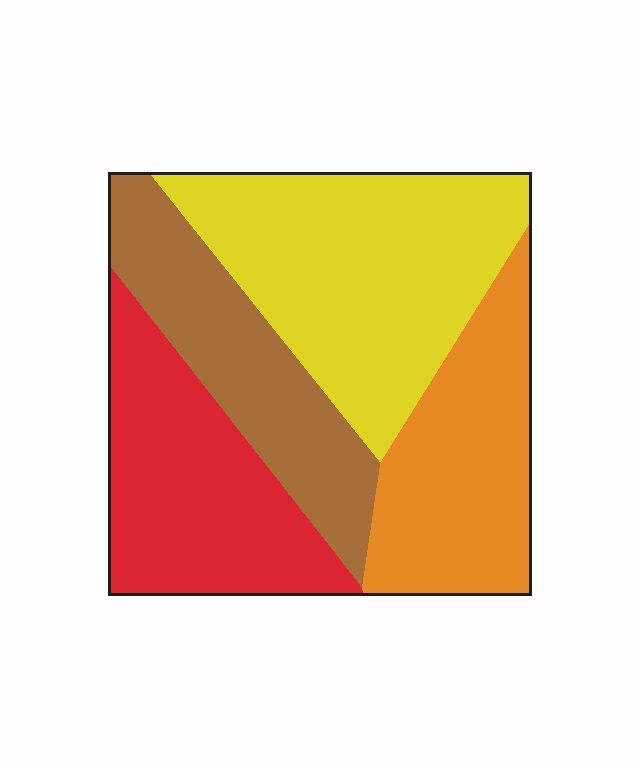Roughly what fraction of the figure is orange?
Orange takes up about one fifth (1/5) of the figure.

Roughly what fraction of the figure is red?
Red covers about 25% of the figure.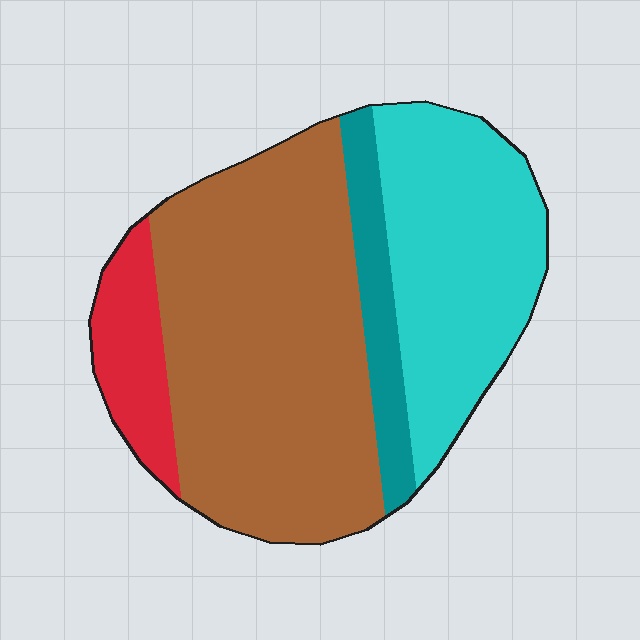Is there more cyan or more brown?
Brown.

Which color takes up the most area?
Brown, at roughly 50%.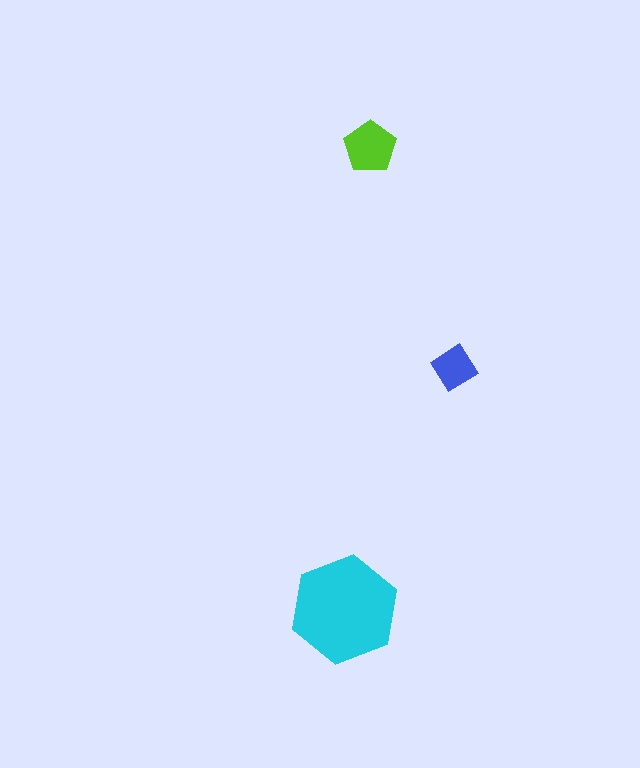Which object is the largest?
The cyan hexagon.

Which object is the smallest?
The blue diamond.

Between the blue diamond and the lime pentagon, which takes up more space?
The lime pentagon.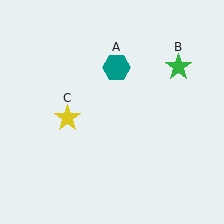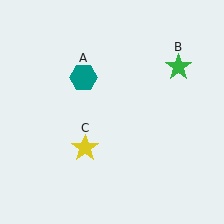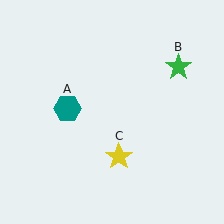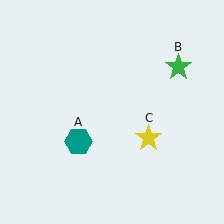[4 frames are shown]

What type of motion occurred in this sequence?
The teal hexagon (object A), yellow star (object C) rotated counterclockwise around the center of the scene.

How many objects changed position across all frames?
2 objects changed position: teal hexagon (object A), yellow star (object C).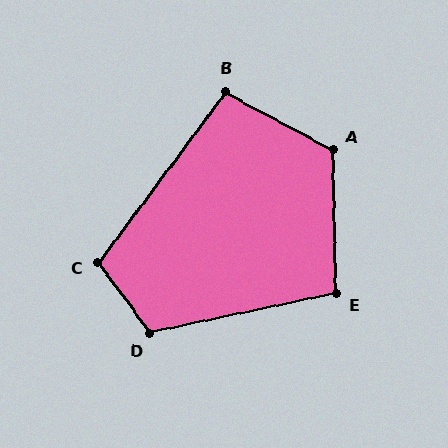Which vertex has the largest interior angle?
A, at approximately 119 degrees.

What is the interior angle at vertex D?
Approximately 114 degrees (obtuse).